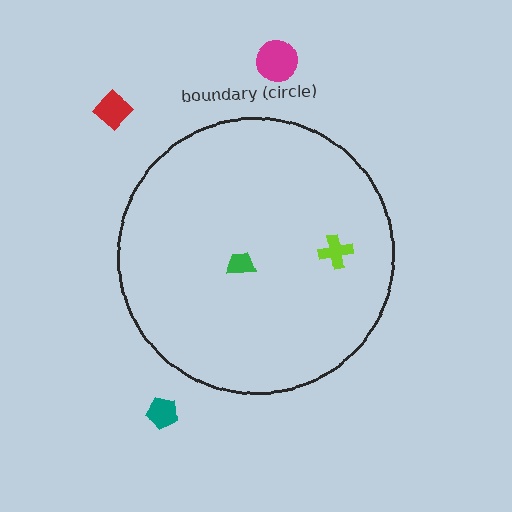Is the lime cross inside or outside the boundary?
Inside.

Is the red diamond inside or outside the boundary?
Outside.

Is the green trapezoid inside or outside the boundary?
Inside.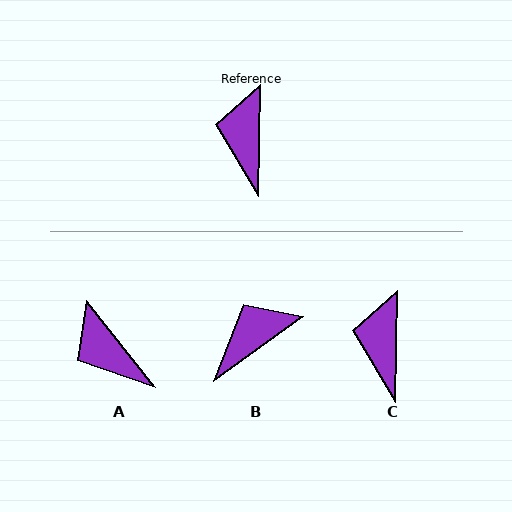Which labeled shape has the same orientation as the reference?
C.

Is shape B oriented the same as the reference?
No, it is off by about 53 degrees.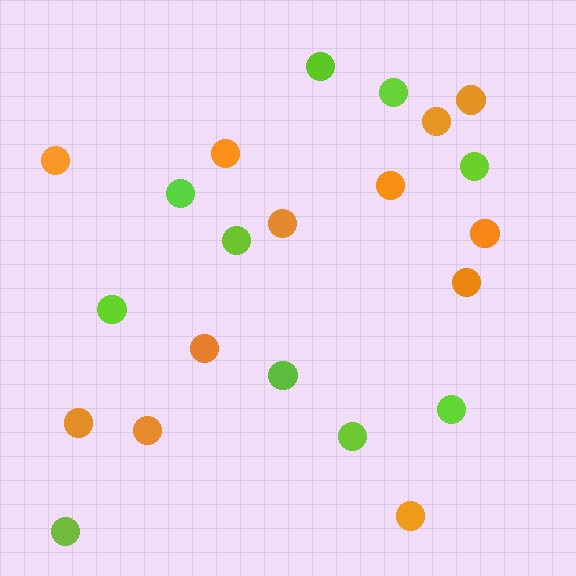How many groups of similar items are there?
There are 2 groups: one group of orange circles (12) and one group of lime circles (10).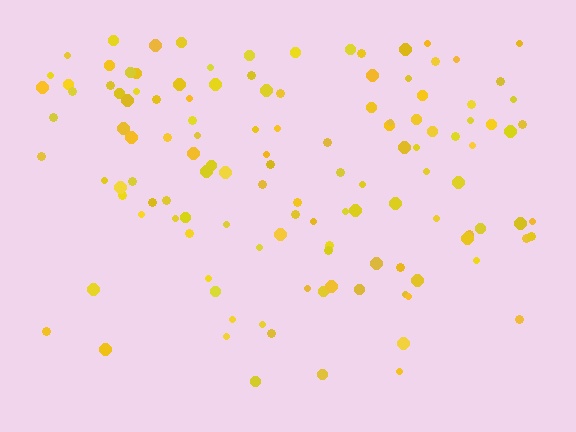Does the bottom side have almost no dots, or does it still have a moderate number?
Still a moderate number, just noticeably fewer than the top.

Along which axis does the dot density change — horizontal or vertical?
Vertical.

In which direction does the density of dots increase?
From bottom to top, with the top side densest.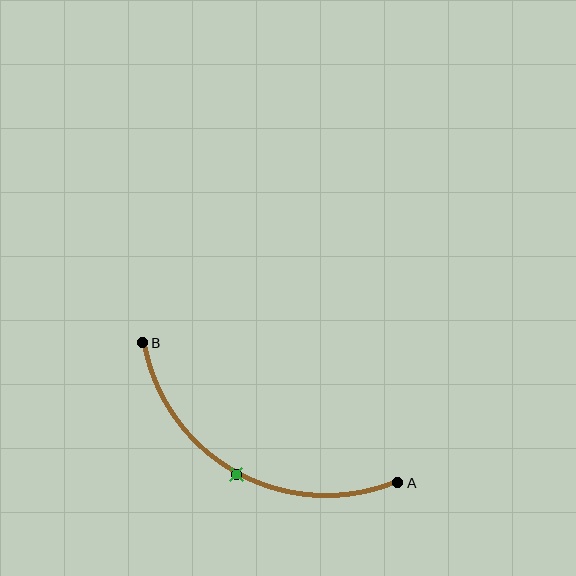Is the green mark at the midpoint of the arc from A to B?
Yes. The green mark lies on the arc at equal arc-length from both A and B — it is the arc midpoint.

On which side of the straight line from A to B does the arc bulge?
The arc bulges below the straight line connecting A and B.